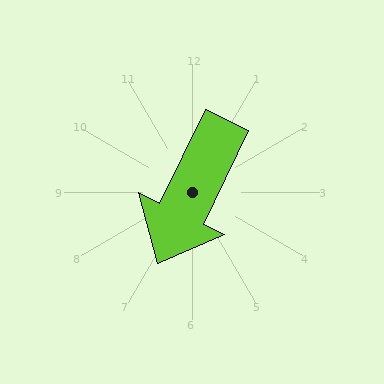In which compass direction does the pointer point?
Southwest.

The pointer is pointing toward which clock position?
Roughly 7 o'clock.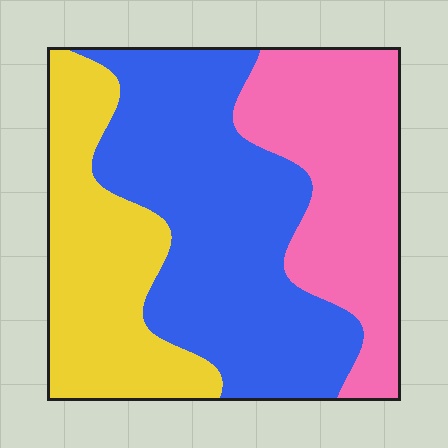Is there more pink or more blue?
Blue.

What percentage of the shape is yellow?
Yellow covers 27% of the shape.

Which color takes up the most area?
Blue, at roughly 45%.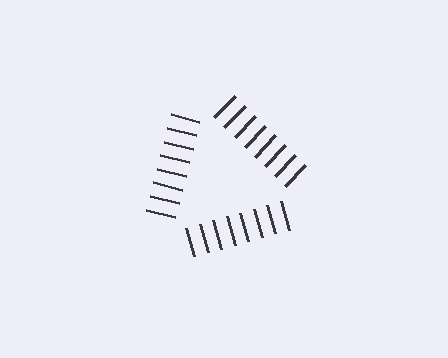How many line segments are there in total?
24 — 8 along each of the 3 edges.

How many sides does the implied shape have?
3 sides — the line-ends trace a triangle.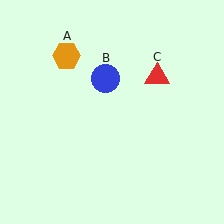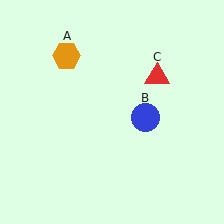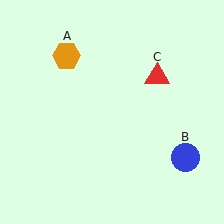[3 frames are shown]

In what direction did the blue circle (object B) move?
The blue circle (object B) moved down and to the right.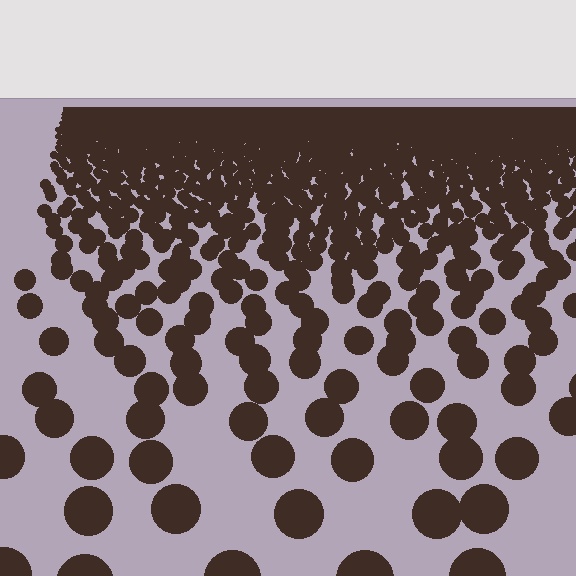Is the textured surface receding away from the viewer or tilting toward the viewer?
The surface is receding away from the viewer. Texture elements get smaller and denser toward the top.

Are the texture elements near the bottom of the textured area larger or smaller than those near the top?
Larger. Near the bottom, elements are closer to the viewer and appear at a bigger on-screen size.